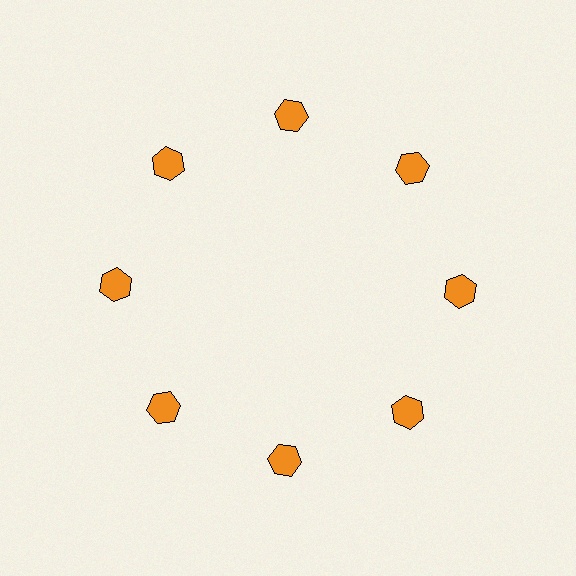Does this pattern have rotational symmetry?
Yes, this pattern has 8-fold rotational symmetry. It looks the same after rotating 45 degrees around the center.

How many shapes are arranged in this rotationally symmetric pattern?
There are 8 shapes, arranged in 8 groups of 1.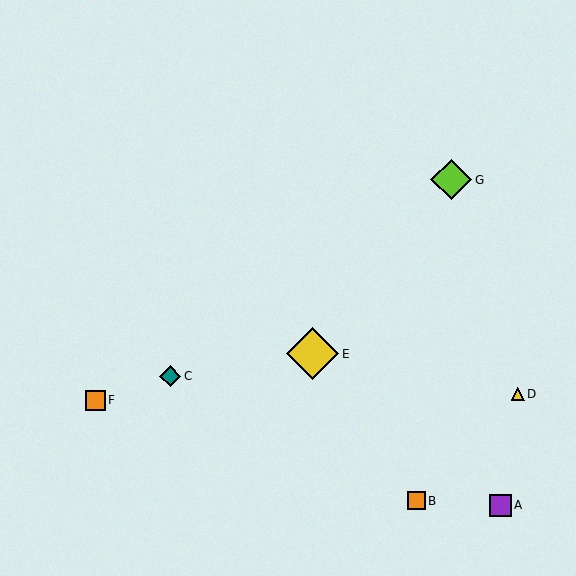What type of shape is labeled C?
Shape C is a teal diamond.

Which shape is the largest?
The yellow diamond (labeled E) is the largest.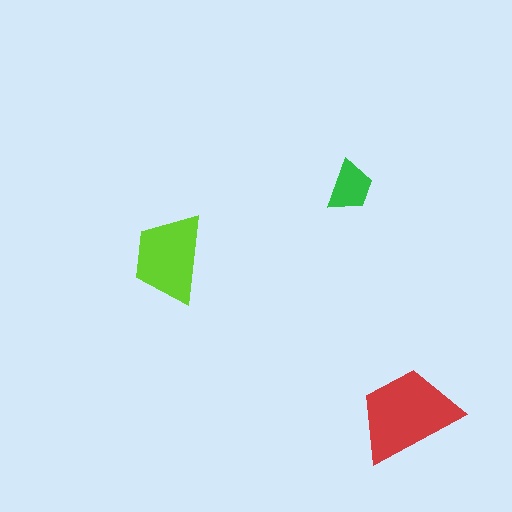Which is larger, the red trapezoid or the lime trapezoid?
The red one.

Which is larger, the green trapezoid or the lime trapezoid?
The lime one.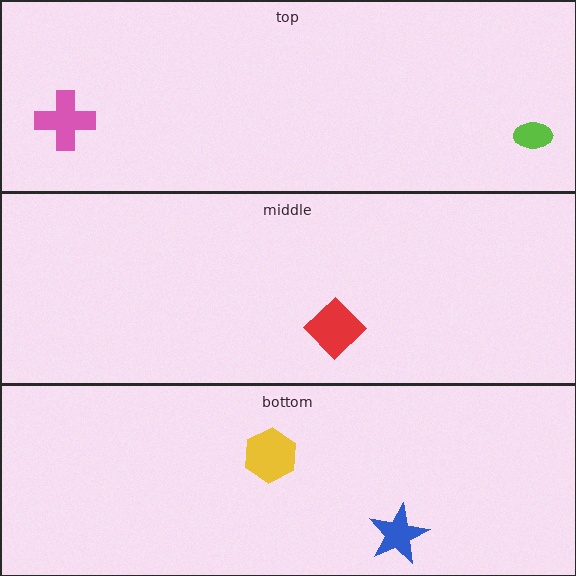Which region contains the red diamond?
The middle region.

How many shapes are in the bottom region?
2.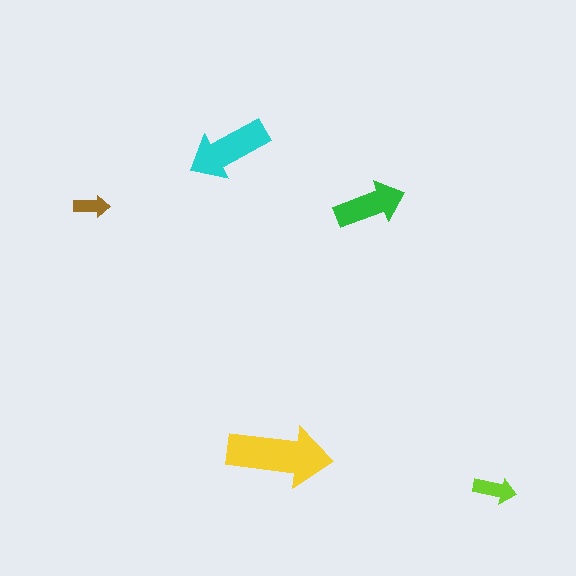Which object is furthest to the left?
The brown arrow is leftmost.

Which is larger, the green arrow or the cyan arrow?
The cyan one.